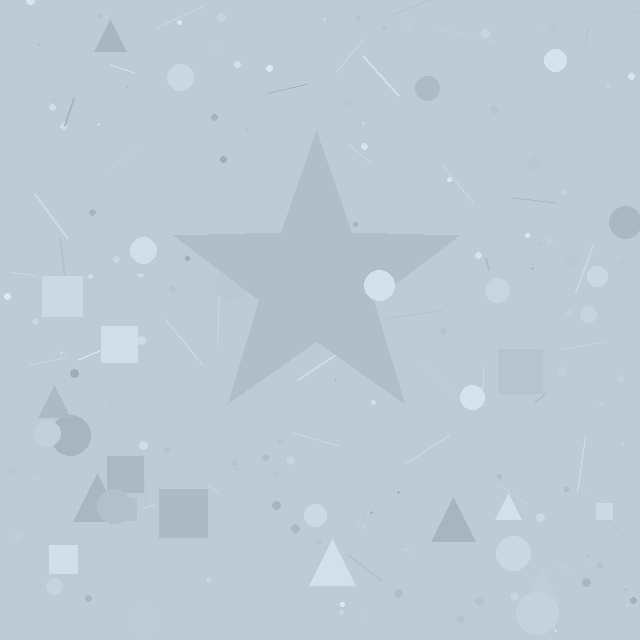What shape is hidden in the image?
A star is hidden in the image.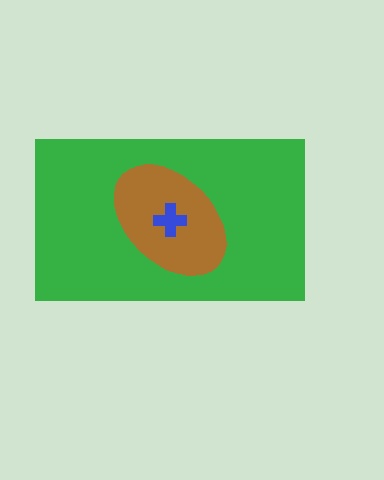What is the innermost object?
The blue cross.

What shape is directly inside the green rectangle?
The brown ellipse.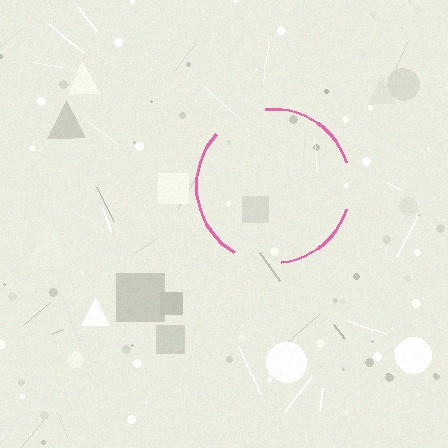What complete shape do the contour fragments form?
The contour fragments form a circle.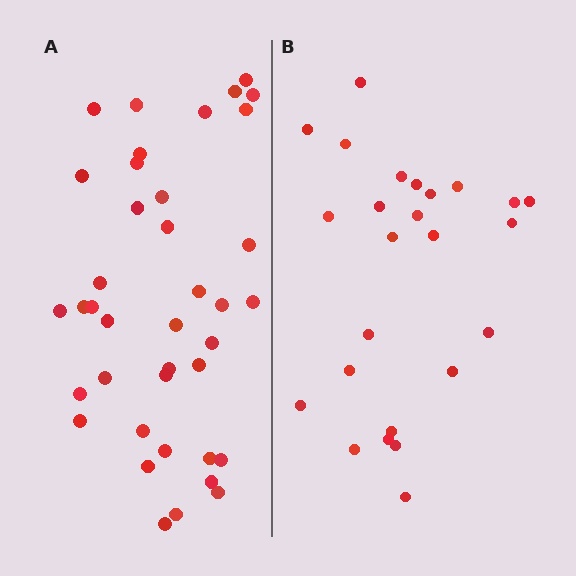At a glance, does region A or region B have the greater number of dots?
Region A (the left region) has more dots.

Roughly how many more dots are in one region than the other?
Region A has approximately 15 more dots than region B.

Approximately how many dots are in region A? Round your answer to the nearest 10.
About 40 dots. (The exact count is 39, which rounds to 40.)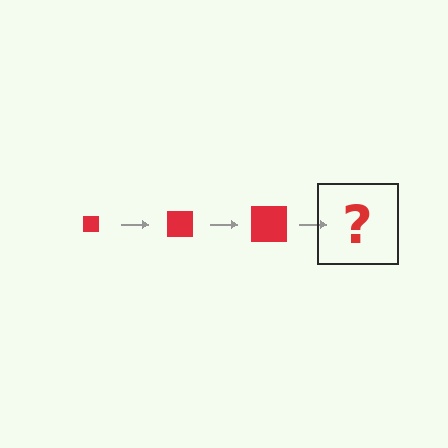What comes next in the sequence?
The next element should be a red square, larger than the previous one.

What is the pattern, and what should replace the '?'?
The pattern is that the square gets progressively larger each step. The '?' should be a red square, larger than the previous one.